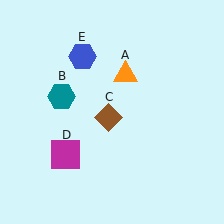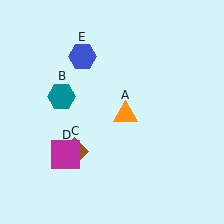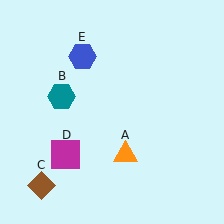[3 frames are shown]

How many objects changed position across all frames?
2 objects changed position: orange triangle (object A), brown diamond (object C).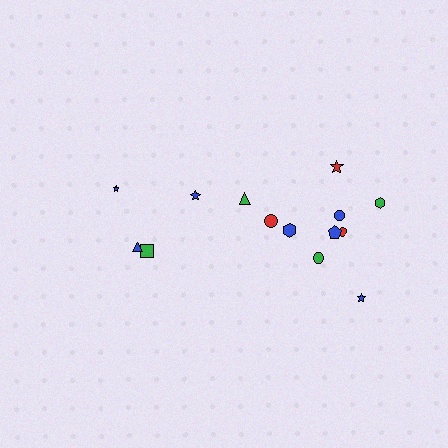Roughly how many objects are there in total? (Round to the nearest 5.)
Roughly 15 objects in total.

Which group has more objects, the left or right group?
The right group.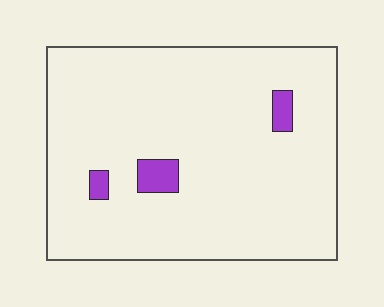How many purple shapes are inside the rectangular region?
3.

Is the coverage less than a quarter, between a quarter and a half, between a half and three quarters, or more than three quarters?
Less than a quarter.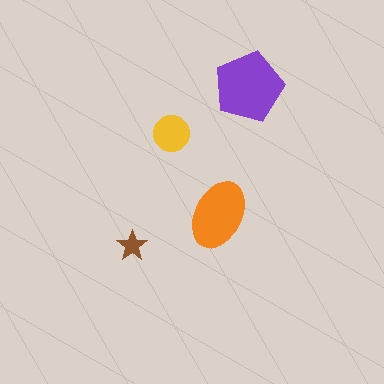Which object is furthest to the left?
The brown star is leftmost.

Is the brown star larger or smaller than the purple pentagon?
Smaller.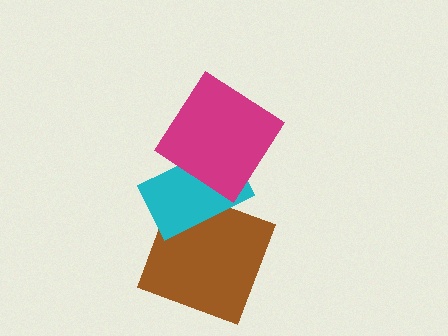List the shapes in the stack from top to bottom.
From top to bottom: the magenta diamond, the cyan rectangle, the brown square.